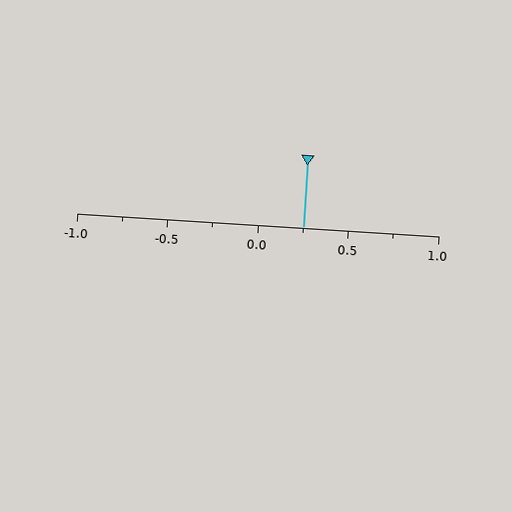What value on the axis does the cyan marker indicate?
The marker indicates approximately 0.25.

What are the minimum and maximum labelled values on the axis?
The axis runs from -1.0 to 1.0.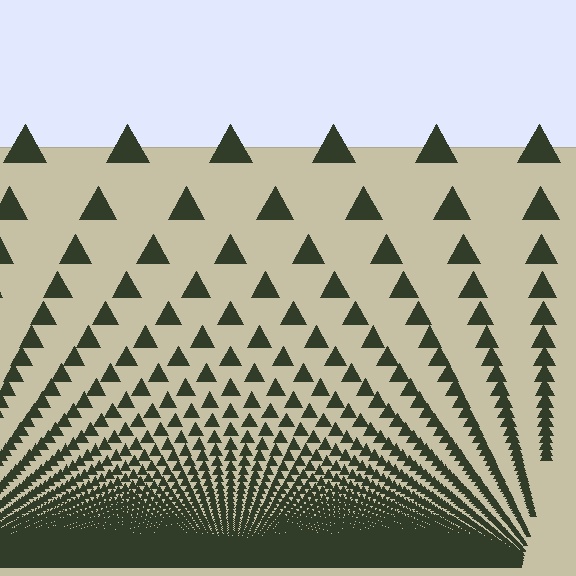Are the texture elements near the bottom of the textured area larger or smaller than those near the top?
Smaller. The gradient is inverted — elements near the bottom are smaller and denser.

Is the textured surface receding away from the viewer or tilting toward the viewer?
The surface appears to tilt toward the viewer. Texture elements get larger and sparser toward the top.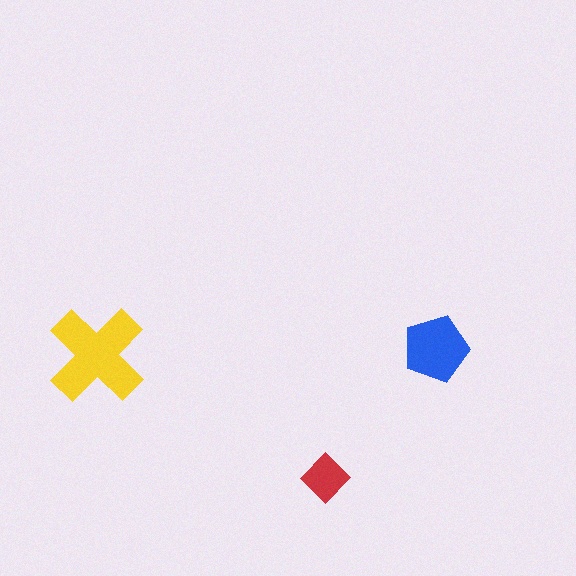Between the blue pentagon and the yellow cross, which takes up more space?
The yellow cross.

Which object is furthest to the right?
The blue pentagon is rightmost.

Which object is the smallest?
The red diamond.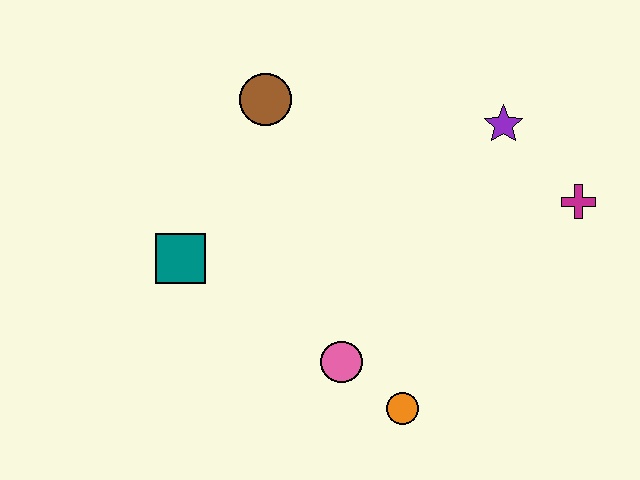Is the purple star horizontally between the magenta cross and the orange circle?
Yes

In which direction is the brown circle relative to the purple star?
The brown circle is to the left of the purple star.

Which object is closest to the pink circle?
The orange circle is closest to the pink circle.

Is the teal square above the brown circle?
No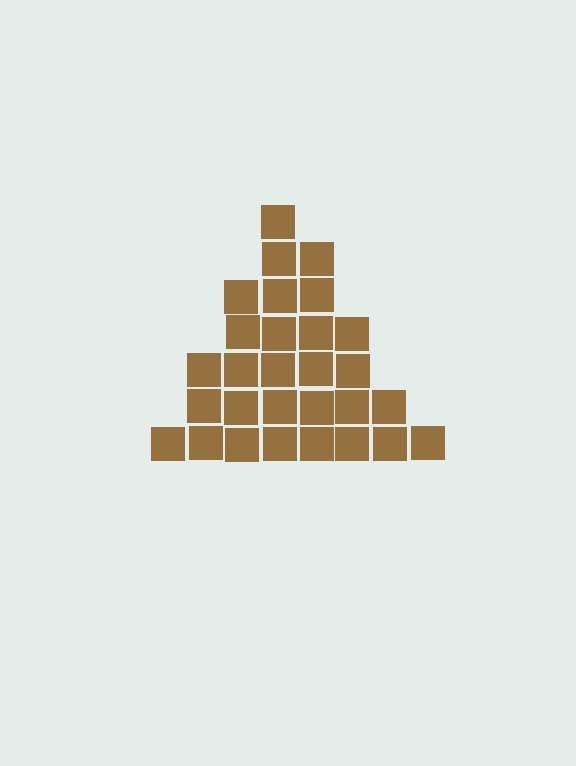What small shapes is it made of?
It is made of small squares.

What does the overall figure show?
The overall figure shows a triangle.